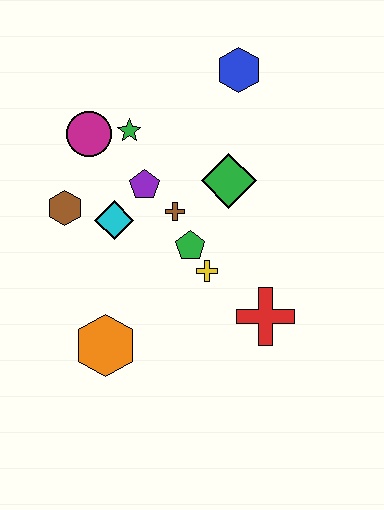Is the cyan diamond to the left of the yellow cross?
Yes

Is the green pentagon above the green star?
No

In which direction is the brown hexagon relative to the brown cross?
The brown hexagon is to the left of the brown cross.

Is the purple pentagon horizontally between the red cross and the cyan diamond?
Yes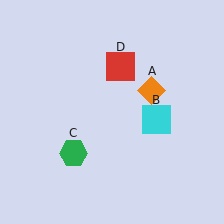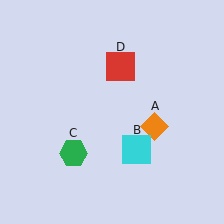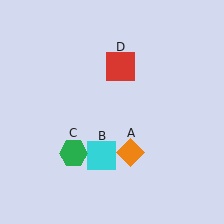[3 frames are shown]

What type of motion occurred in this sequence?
The orange diamond (object A), cyan square (object B) rotated clockwise around the center of the scene.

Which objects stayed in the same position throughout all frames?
Green hexagon (object C) and red square (object D) remained stationary.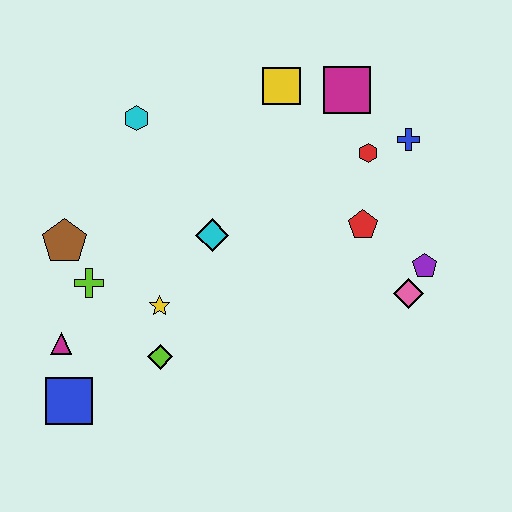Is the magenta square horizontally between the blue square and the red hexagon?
Yes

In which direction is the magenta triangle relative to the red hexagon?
The magenta triangle is to the left of the red hexagon.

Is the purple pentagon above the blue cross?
No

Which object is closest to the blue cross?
The red hexagon is closest to the blue cross.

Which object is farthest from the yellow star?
The blue cross is farthest from the yellow star.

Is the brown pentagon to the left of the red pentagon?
Yes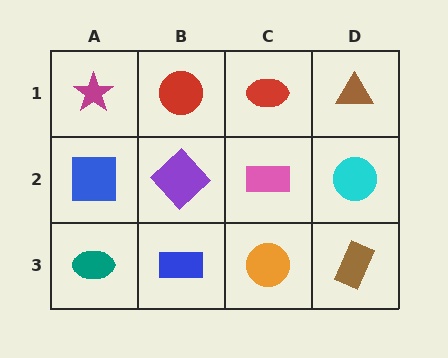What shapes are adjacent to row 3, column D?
A cyan circle (row 2, column D), an orange circle (row 3, column C).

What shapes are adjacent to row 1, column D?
A cyan circle (row 2, column D), a red ellipse (row 1, column C).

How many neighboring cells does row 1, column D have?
2.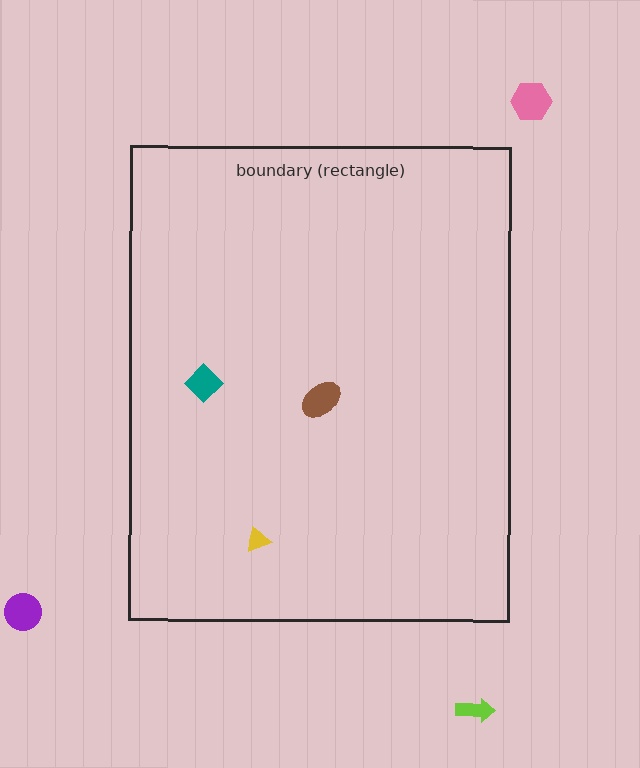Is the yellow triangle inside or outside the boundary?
Inside.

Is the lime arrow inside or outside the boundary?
Outside.